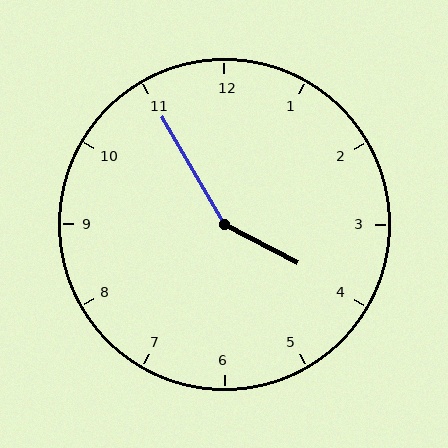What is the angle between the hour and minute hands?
Approximately 148 degrees.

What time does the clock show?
3:55.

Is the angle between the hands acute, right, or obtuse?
It is obtuse.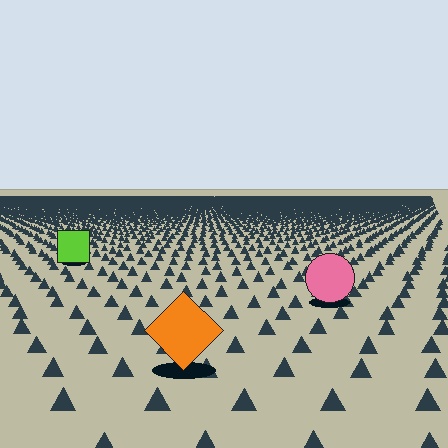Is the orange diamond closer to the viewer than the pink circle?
Yes. The orange diamond is closer — you can tell from the texture gradient: the ground texture is coarser near it.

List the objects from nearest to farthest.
From nearest to farthest: the orange diamond, the pink circle, the lime square.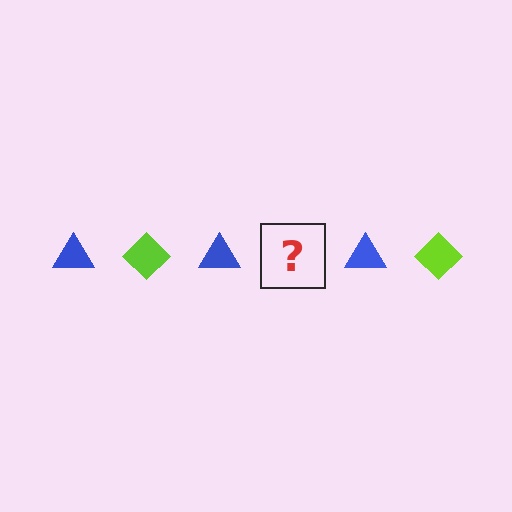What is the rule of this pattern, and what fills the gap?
The rule is that the pattern alternates between blue triangle and lime diamond. The gap should be filled with a lime diamond.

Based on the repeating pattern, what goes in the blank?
The blank should be a lime diamond.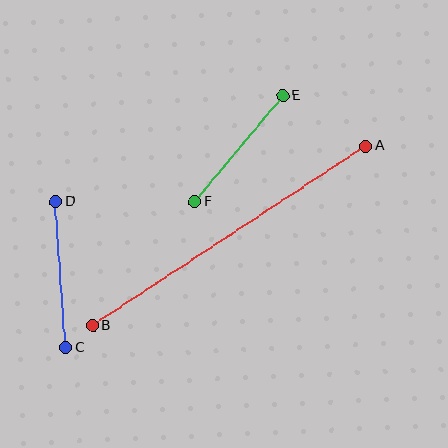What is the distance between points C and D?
The distance is approximately 146 pixels.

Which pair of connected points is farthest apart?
Points A and B are farthest apart.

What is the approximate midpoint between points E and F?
The midpoint is at approximately (239, 148) pixels.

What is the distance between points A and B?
The distance is approximately 327 pixels.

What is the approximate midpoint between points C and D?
The midpoint is at approximately (61, 275) pixels.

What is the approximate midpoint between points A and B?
The midpoint is at approximately (229, 236) pixels.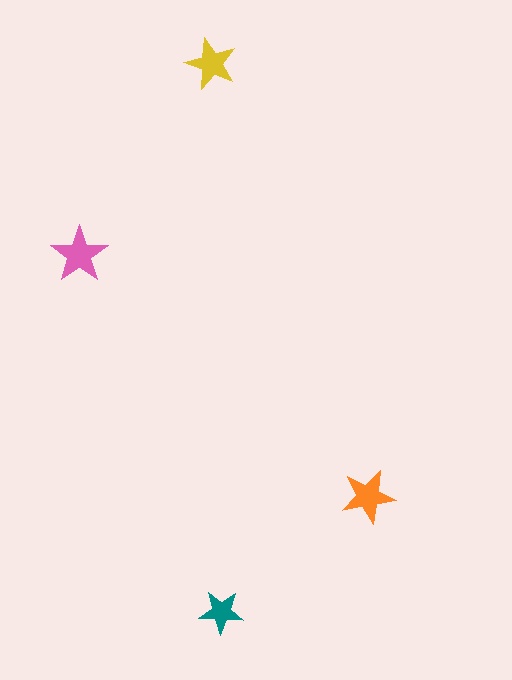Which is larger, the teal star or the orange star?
The orange one.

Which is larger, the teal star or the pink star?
The pink one.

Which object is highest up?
The yellow star is topmost.